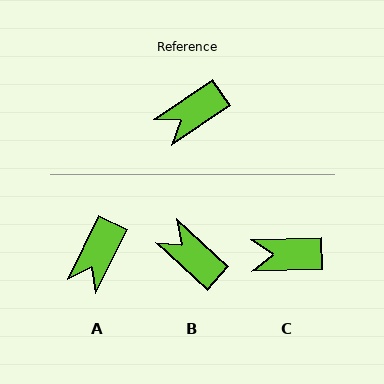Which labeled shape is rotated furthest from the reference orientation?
B, about 77 degrees away.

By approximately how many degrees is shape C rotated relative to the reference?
Approximately 33 degrees clockwise.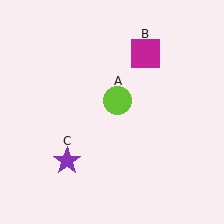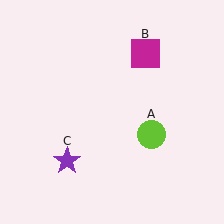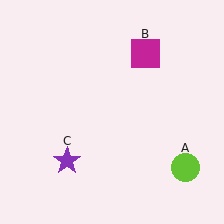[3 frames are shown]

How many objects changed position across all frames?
1 object changed position: lime circle (object A).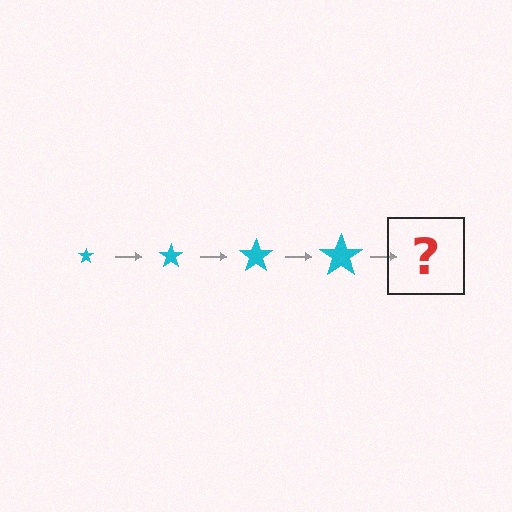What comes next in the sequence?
The next element should be a cyan star, larger than the previous one.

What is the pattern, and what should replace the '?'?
The pattern is that the star gets progressively larger each step. The '?' should be a cyan star, larger than the previous one.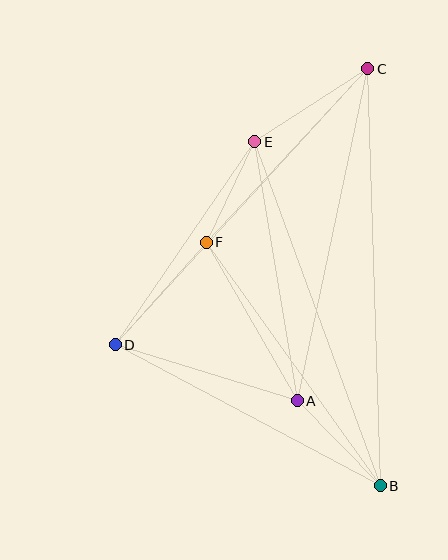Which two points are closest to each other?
Points E and F are closest to each other.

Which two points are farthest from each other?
Points B and C are farthest from each other.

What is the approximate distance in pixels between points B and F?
The distance between B and F is approximately 299 pixels.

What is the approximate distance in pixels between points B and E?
The distance between B and E is approximately 366 pixels.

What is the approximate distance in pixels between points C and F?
The distance between C and F is approximately 237 pixels.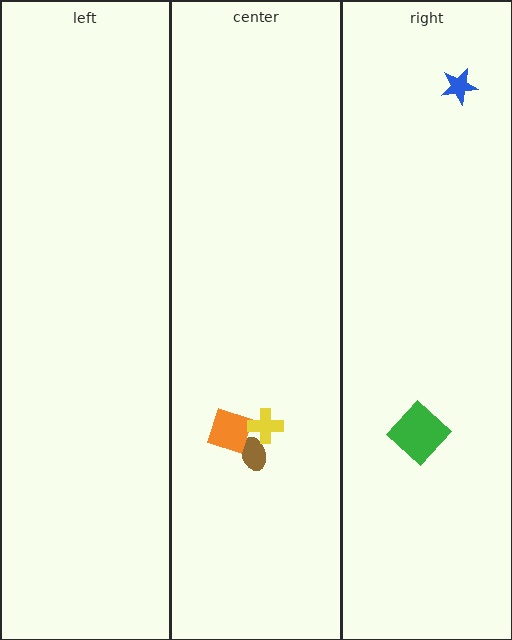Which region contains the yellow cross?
The center region.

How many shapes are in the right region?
2.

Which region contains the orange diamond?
The center region.